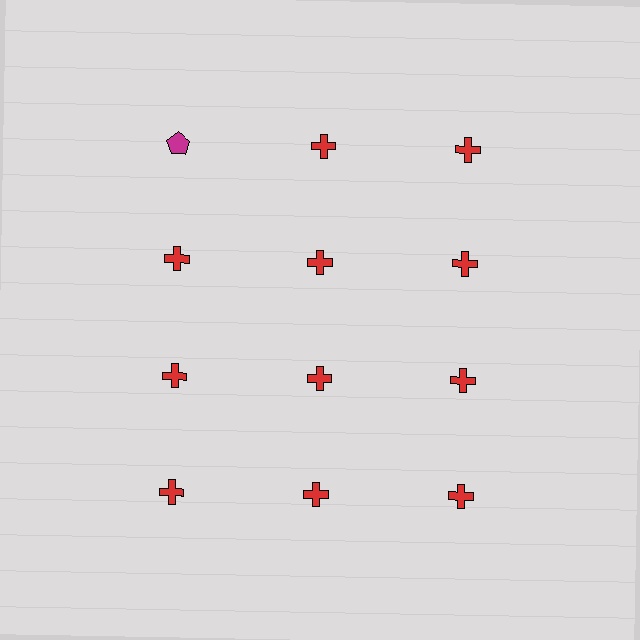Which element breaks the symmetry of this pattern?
The magenta pentagon in the top row, leftmost column breaks the symmetry. All other shapes are red crosses.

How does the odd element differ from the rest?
It differs in both color (magenta instead of red) and shape (pentagon instead of cross).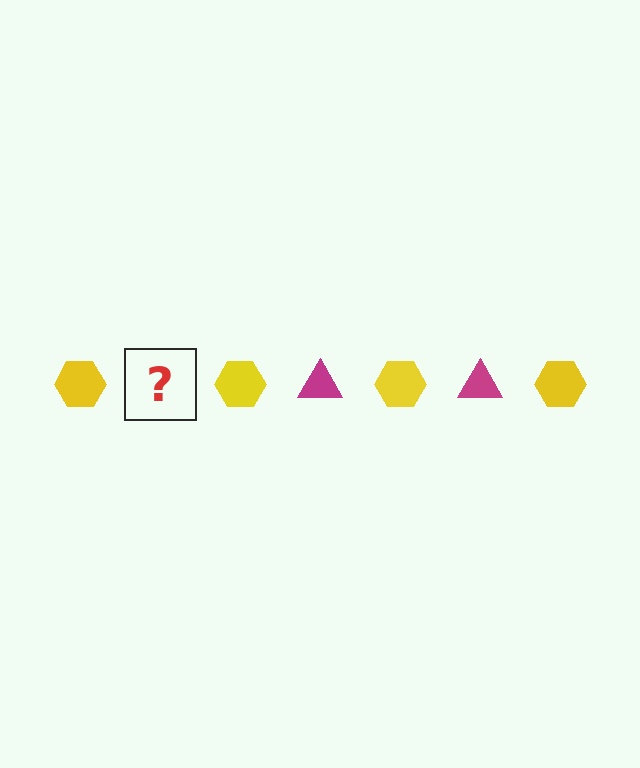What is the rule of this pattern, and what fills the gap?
The rule is that the pattern alternates between yellow hexagon and magenta triangle. The gap should be filled with a magenta triangle.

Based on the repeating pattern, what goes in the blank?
The blank should be a magenta triangle.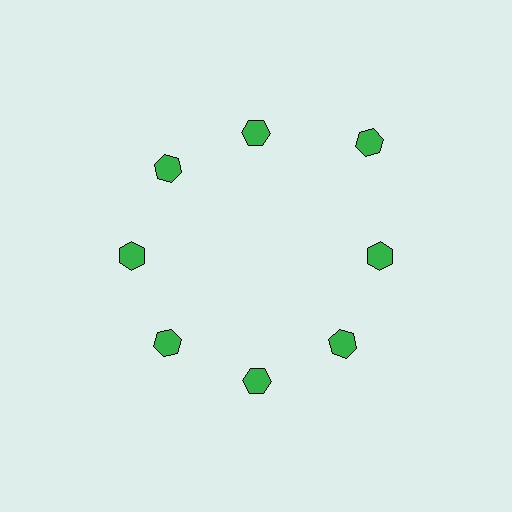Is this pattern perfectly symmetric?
No. The 8 green hexagons are arranged in a ring, but one element near the 2 o'clock position is pushed outward from the center, breaking the 8-fold rotational symmetry.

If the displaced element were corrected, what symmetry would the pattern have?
It would have 8-fold rotational symmetry — the pattern would map onto itself every 45 degrees.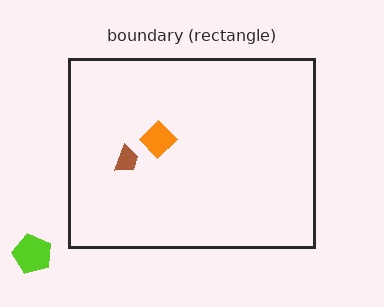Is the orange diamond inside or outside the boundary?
Inside.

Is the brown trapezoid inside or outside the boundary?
Inside.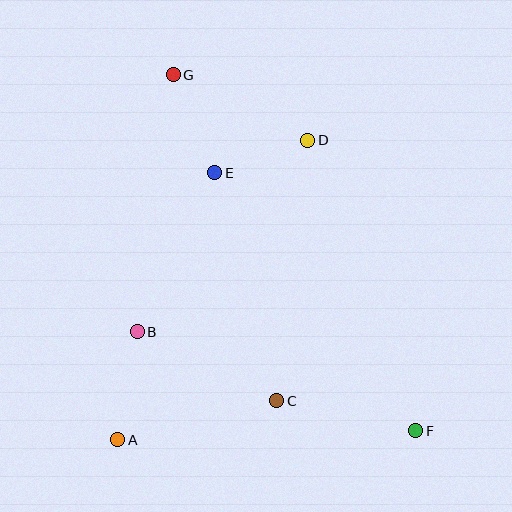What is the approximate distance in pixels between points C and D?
The distance between C and D is approximately 262 pixels.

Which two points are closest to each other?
Points D and E are closest to each other.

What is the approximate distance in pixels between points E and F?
The distance between E and F is approximately 327 pixels.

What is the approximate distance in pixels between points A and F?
The distance between A and F is approximately 298 pixels.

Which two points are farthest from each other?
Points F and G are farthest from each other.